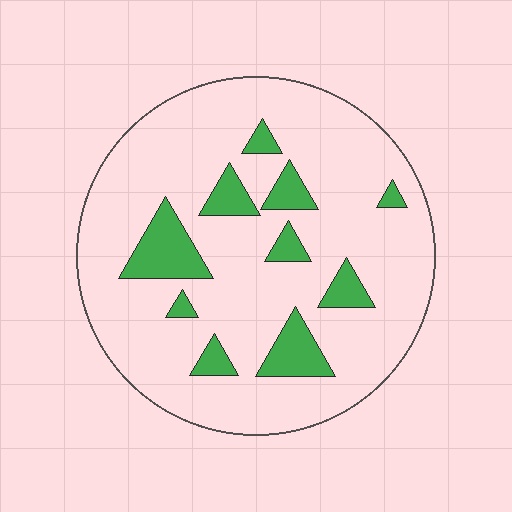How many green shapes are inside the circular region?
10.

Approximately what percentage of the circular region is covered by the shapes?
Approximately 15%.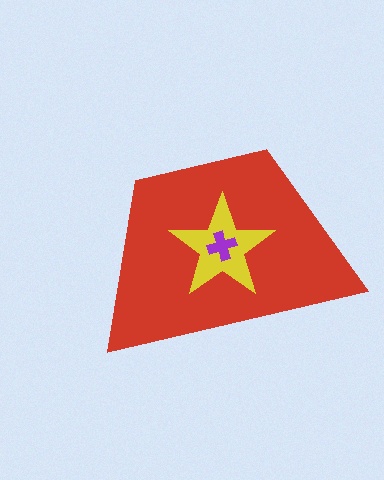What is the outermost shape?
The red trapezoid.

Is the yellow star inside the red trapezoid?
Yes.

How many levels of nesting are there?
3.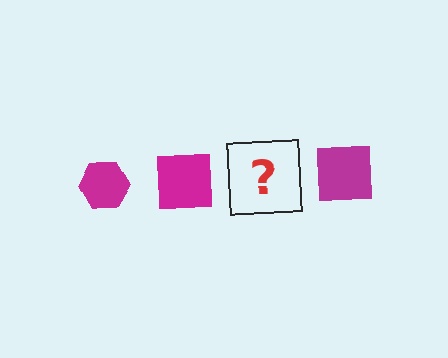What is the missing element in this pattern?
The missing element is a magenta hexagon.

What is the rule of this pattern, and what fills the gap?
The rule is that the pattern cycles through hexagon, square shapes in magenta. The gap should be filled with a magenta hexagon.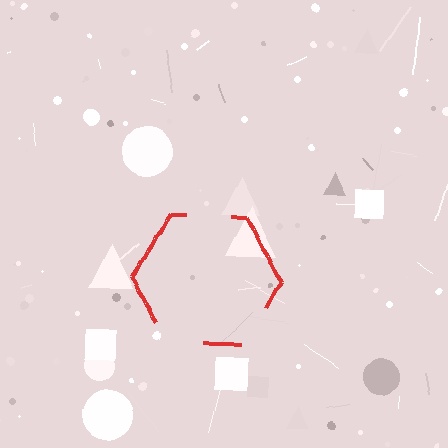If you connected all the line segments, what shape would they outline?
They would outline a hexagon.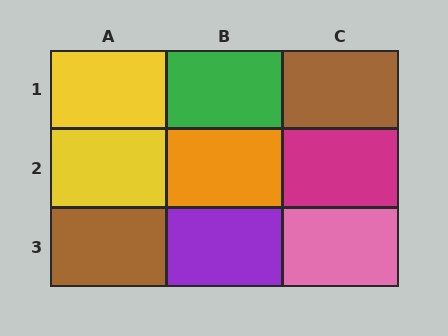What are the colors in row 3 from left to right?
Brown, purple, pink.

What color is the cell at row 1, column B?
Green.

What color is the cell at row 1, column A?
Yellow.